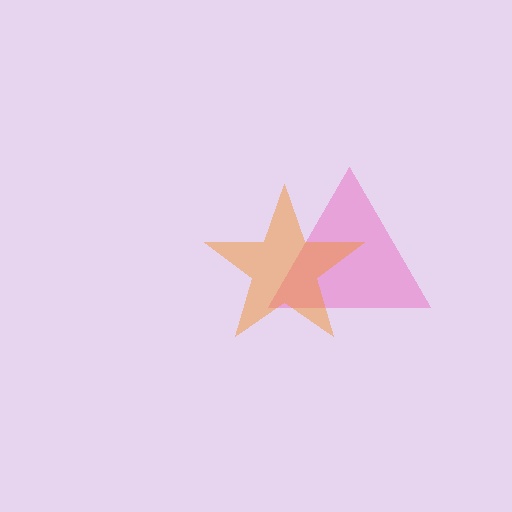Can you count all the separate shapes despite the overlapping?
Yes, there are 2 separate shapes.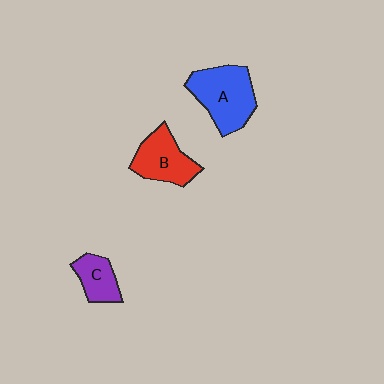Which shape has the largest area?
Shape A (blue).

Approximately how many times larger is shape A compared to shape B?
Approximately 1.3 times.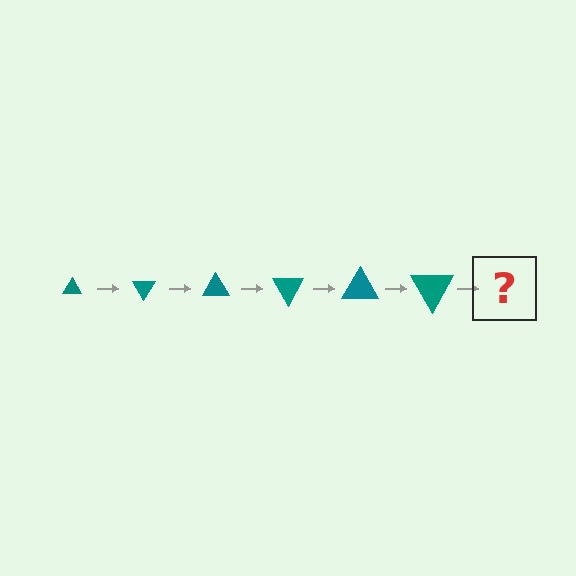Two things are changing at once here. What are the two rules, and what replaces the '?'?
The two rules are that the triangle grows larger each step and it rotates 60 degrees each step. The '?' should be a triangle, larger than the previous one and rotated 360 degrees from the start.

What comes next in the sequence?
The next element should be a triangle, larger than the previous one and rotated 360 degrees from the start.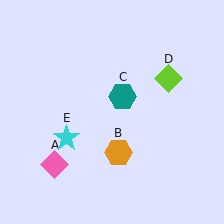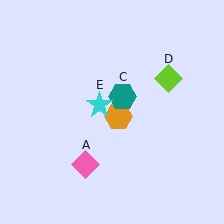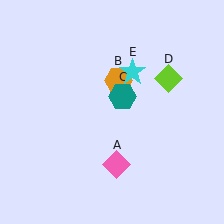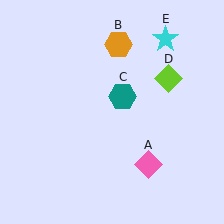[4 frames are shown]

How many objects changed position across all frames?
3 objects changed position: pink diamond (object A), orange hexagon (object B), cyan star (object E).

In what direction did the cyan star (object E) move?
The cyan star (object E) moved up and to the right.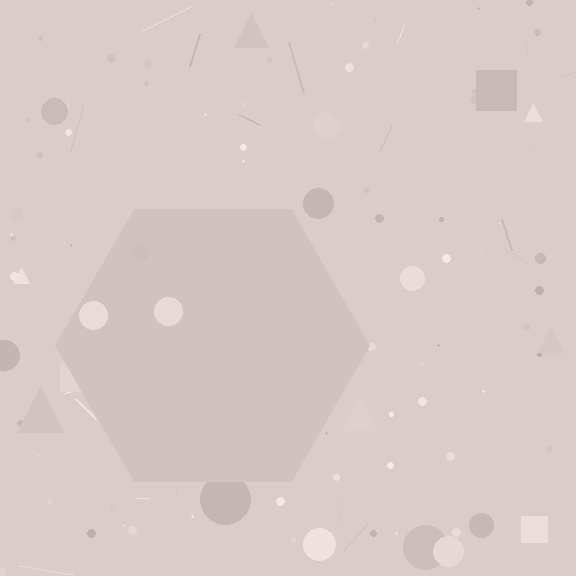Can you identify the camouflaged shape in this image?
The camouflaged shape is a hexagon.